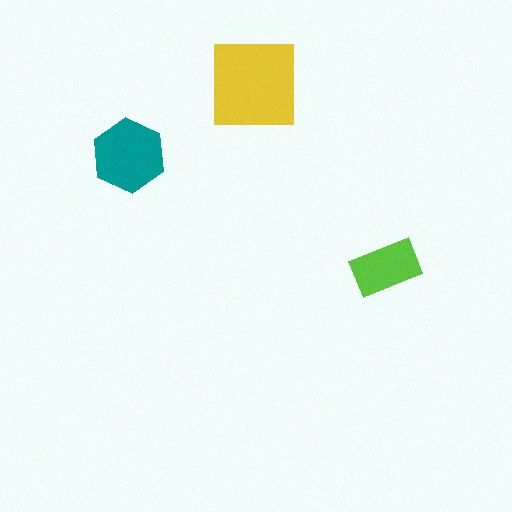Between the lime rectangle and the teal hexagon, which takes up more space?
The teal hexagon.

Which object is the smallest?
The lime rectangle.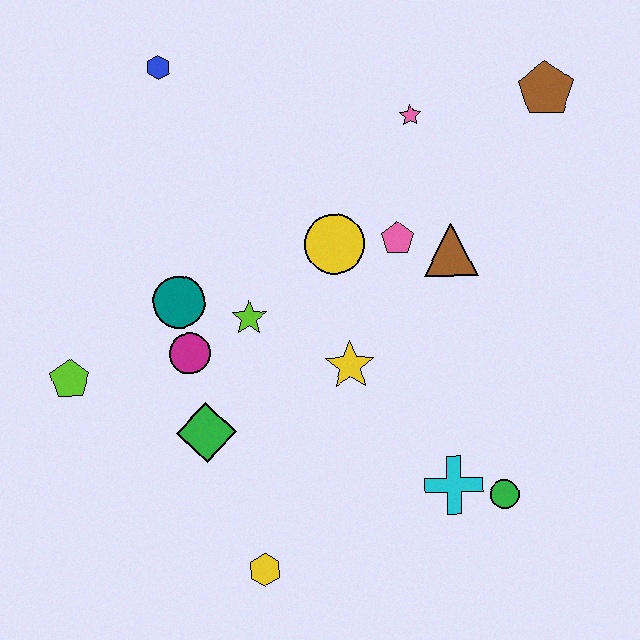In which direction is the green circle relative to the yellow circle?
The green circle is below the yellow circle.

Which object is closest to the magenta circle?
The teal circle is closest to the magenta circle.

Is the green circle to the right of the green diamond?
Yes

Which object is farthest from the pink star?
The yellow hexagon is farthest from the pink star.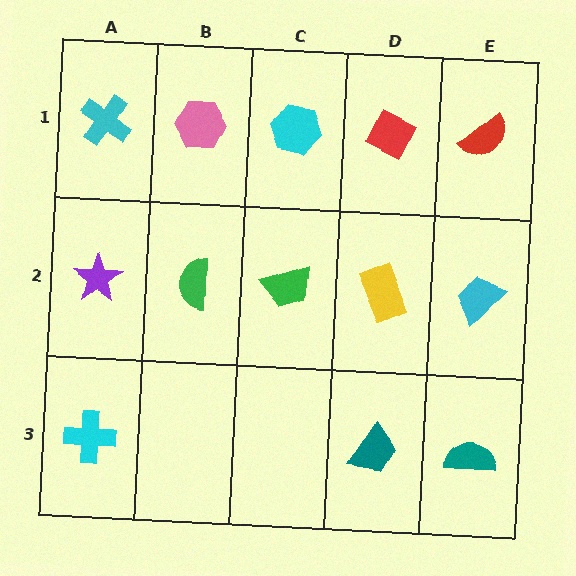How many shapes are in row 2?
5 shapes.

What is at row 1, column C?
A cyan hexagon.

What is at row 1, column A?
A cyan cross.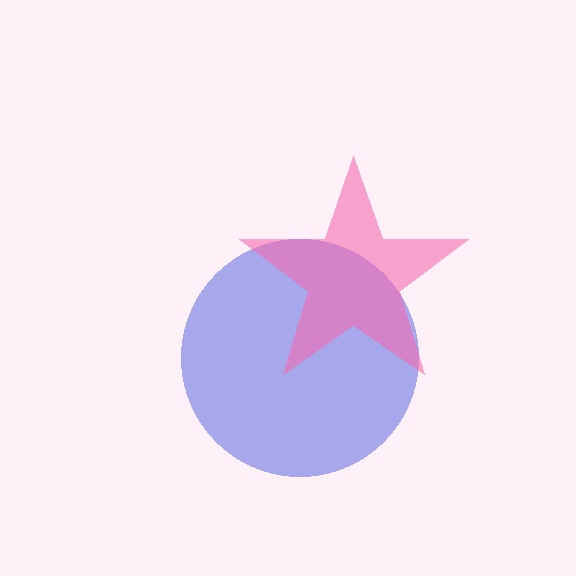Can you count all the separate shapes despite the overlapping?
Yes, there are 2 separate shapes.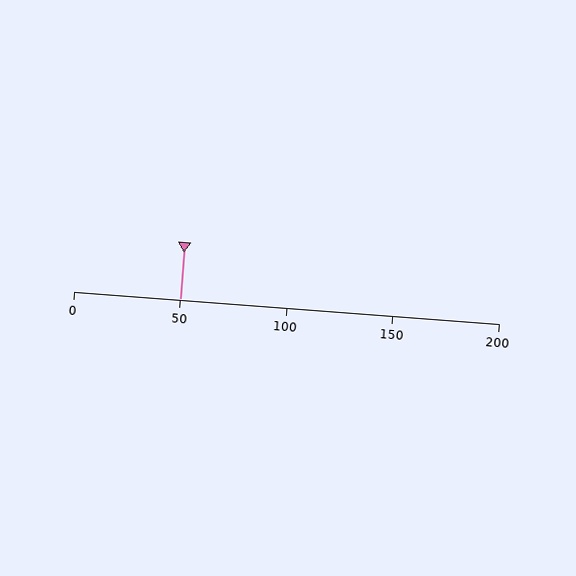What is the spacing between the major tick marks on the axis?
The major ticks are spaced 50 apart.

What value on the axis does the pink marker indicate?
The marker indicates approximately 50.